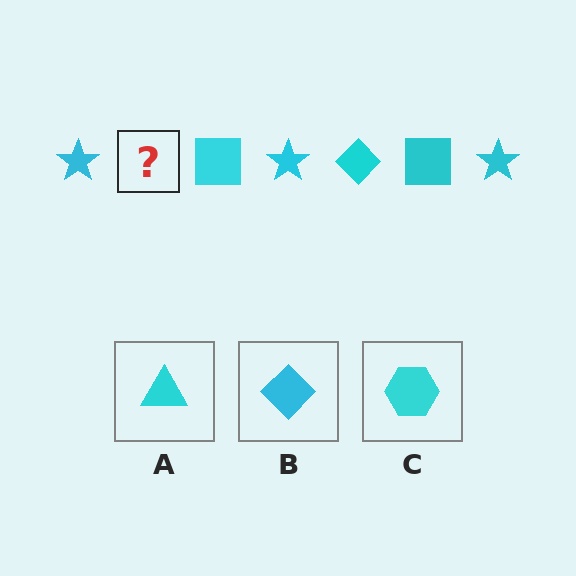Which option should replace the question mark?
Option B.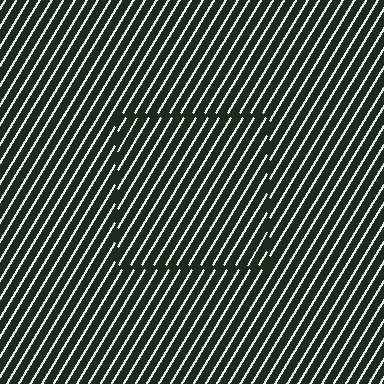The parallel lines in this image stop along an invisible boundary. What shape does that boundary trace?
An illusory square. The interior of the shape contains the same grating, shifted by half a period — the contour is defined by the phase discontinuity where line-ends from the inner and outer gratings abut.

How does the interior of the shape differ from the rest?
The interior of the shape contains the same grating, shifted by half a period — the contour is defined by the phase discontinuity where line-ends from the inner and outer gratings abut.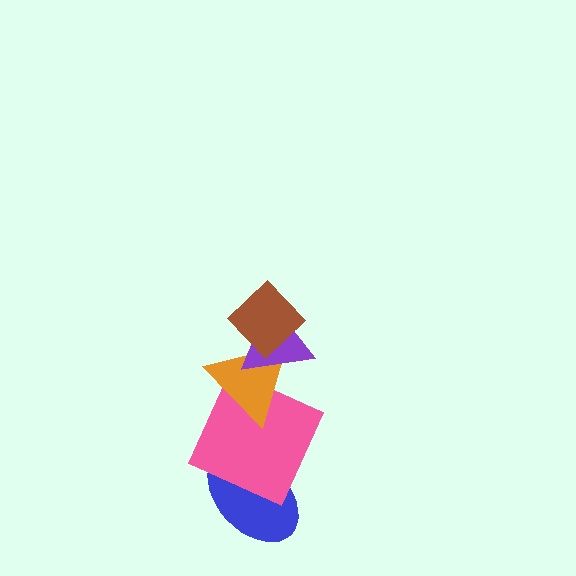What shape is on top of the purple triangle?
The brown diamond is on top of the purple triangle.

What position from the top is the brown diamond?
The brown diamond is 1st from the top.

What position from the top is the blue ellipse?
The blue ellipse is 5th from the top.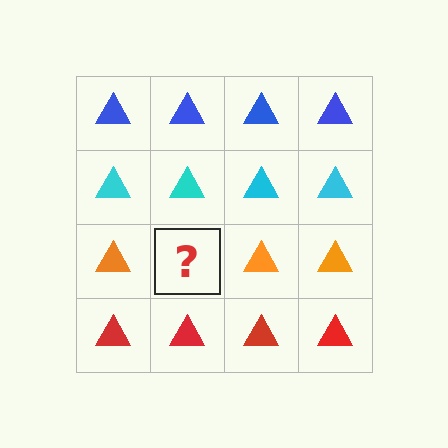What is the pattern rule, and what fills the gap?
The rule is that each row has a consistent color. The gap should be filled with an orange triangle.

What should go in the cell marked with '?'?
The missing cell should contain an orange triangle.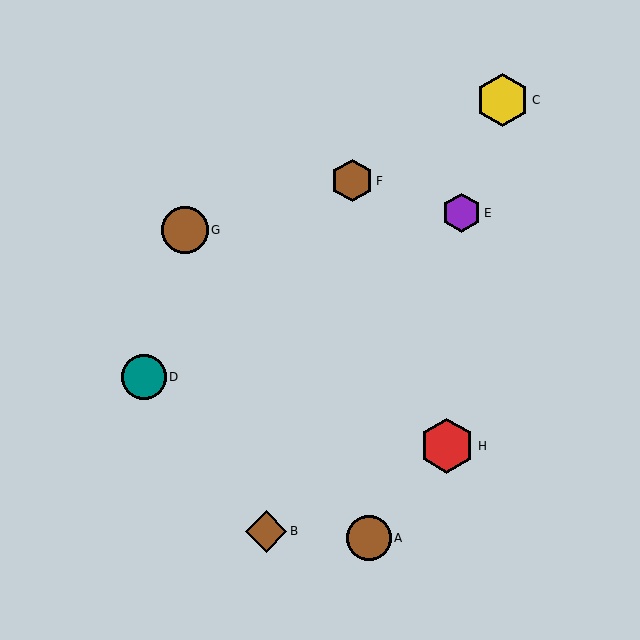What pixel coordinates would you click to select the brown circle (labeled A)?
Click at (369, 538) to select the brown circle A.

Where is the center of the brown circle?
The center of the brown circle is at (185, 230).